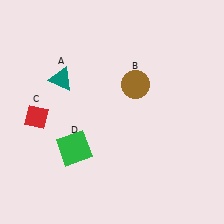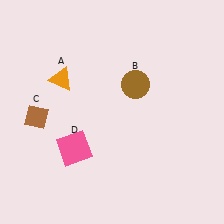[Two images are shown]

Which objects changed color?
A changed from teal to orange. C changed from red to brown. D changed from green to pink.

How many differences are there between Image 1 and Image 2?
There are 3 differences between the two images.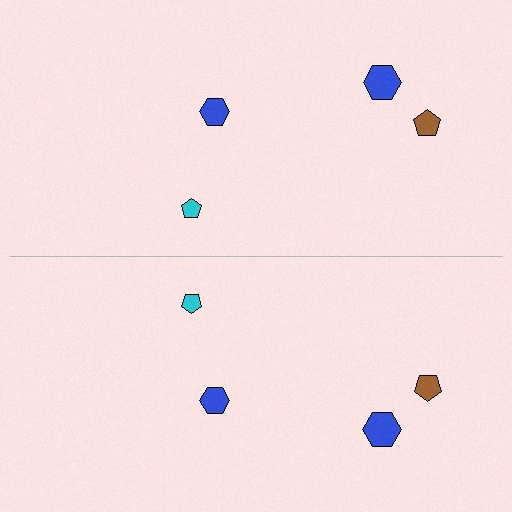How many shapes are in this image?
There are 8 shapes in this image.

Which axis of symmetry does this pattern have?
The pattern has a horizontal axis of symmetry running through the center of the image.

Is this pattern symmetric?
Yes, this pattern has bilateral (reflection) symmetry.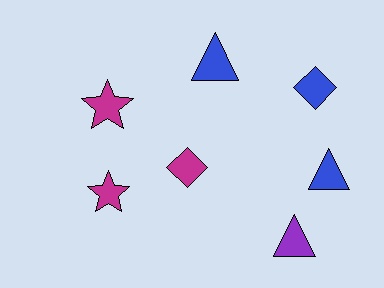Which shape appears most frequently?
Triangle, with 3 objects.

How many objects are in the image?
There are 7 objects.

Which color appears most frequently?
Magenta, with 3 objects.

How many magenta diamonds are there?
There is 1 magenta diamond.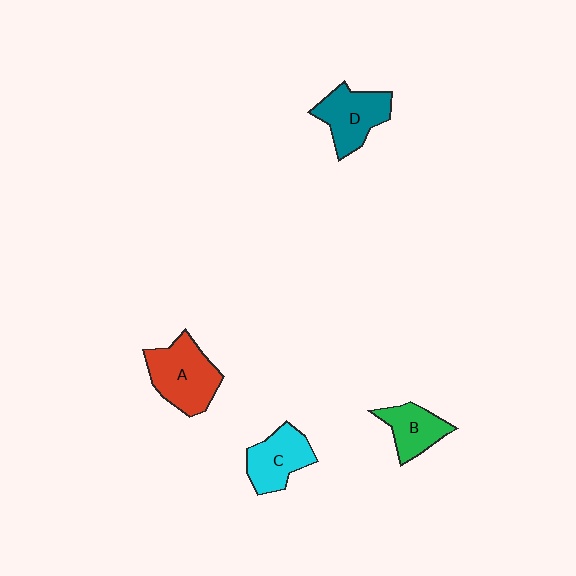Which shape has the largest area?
Shape A (red).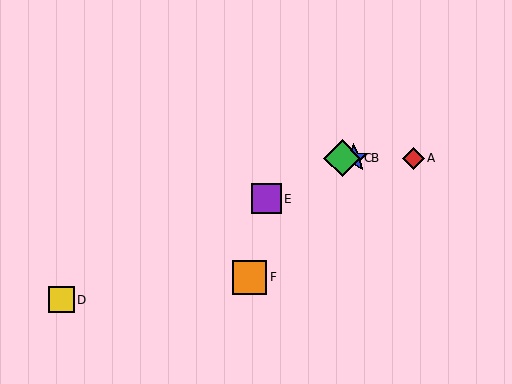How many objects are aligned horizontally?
3 objects (A, B, C) are aligned horizontally.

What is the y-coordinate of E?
Object E is at y≈199.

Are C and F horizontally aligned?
No, C is at y≈158 and F is at y≈277.